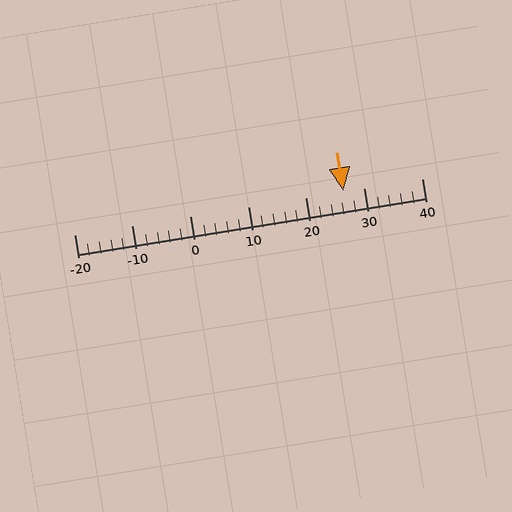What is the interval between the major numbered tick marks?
The major tick marks are spaced 10 units apart.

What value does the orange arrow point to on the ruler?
The orange arrow points to approximately 26.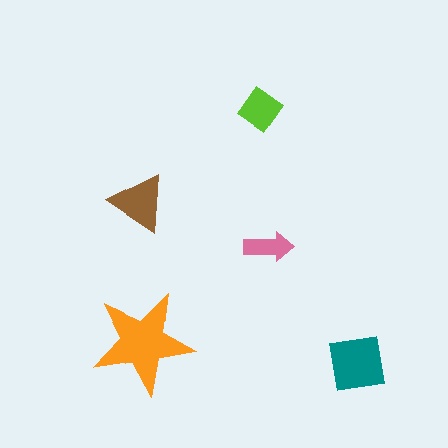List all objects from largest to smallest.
The orange star, the teal square, the brown triangle, the lime diamond, the pink arrow.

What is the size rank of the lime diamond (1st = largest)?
4th.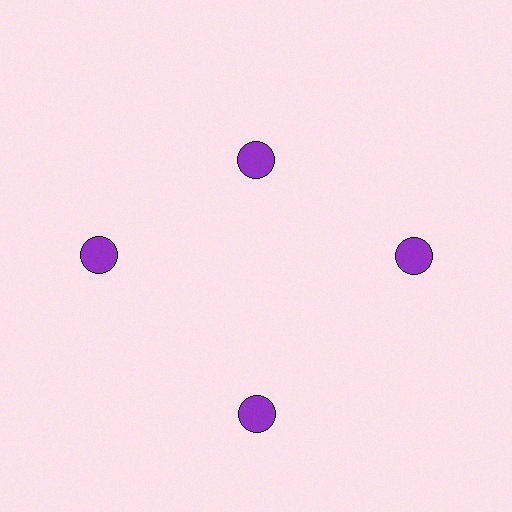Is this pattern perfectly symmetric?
No. The 4 purple circles are arranged in a ring, but one element near the 12 o'clock position is pulled inward toward the center, breaking the 4-fold rotational symmetry.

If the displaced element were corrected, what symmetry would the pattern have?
It would have 4-fold rotational symmetry — the pattern would map onto itself every 90 degrees.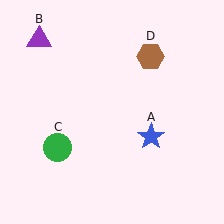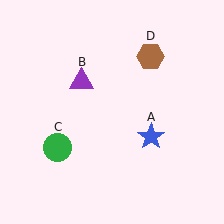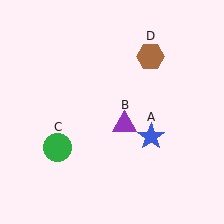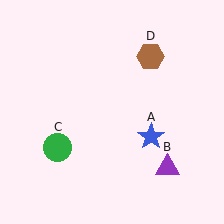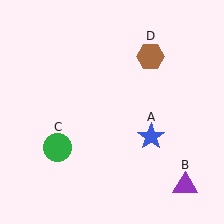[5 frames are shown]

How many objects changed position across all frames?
1 object changed position: purple triangle (object B).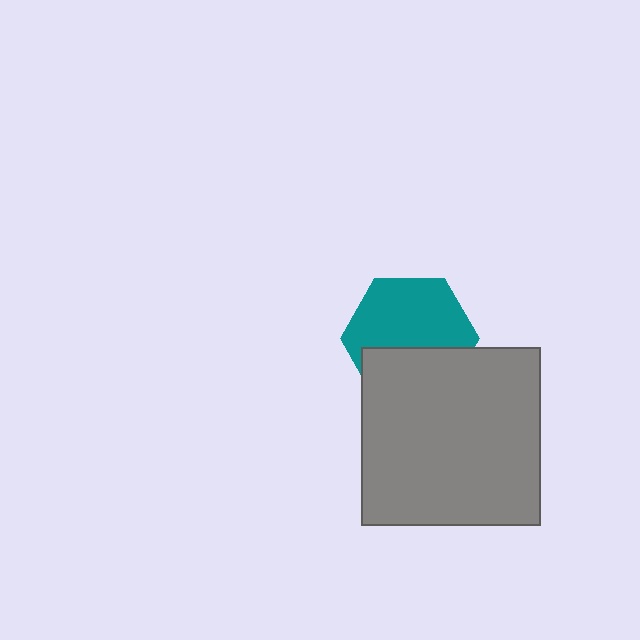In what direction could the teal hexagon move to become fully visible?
The teal hexagon could move up. That would shift it out from behind the gray square entirely.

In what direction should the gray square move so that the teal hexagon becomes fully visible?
The gray square should move down. That is the shortest direction to clear the overlap and leave the teal hexagon fully visible.